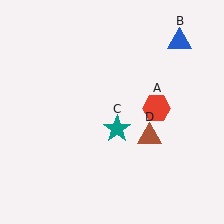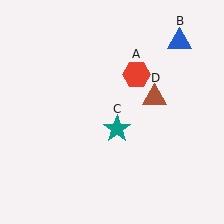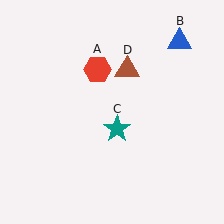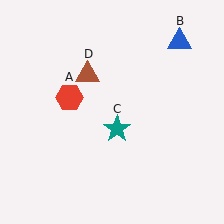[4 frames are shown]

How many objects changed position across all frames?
2 objects changed position: red hexagon (object A), brown triangle (object D).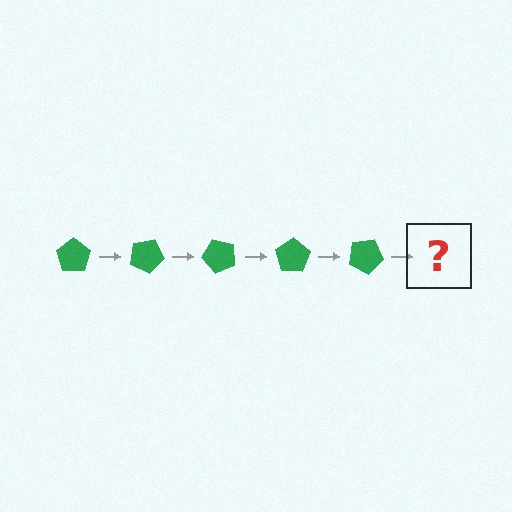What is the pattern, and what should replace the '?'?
The pattern is that the pentagon rotates 25 degrees each step. The '?' should be a green pentagon rotated 125 degrees.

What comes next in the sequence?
The next element should be a green pentagon rotated 125 degrees.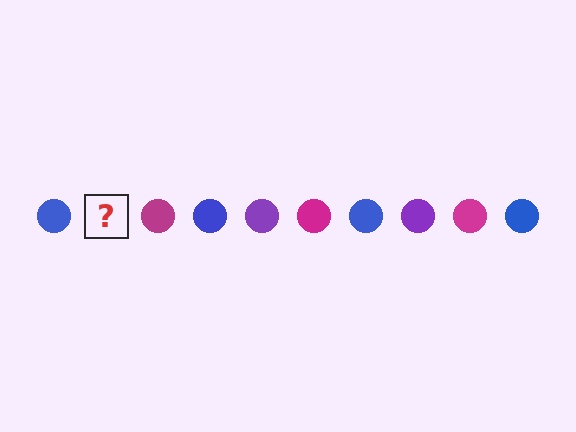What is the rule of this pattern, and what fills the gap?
The rule is that the pattern cycles through blue, purple, magenta circles. The gap should be filled with a purple circle.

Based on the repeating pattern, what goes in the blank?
The blank should be a purple circle.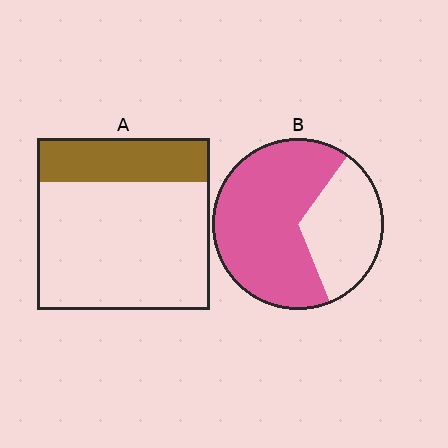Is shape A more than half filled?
No.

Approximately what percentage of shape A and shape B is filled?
A is approximately 25% and B is approximately 65%.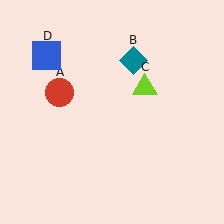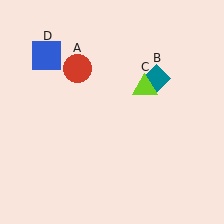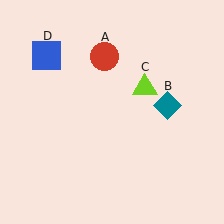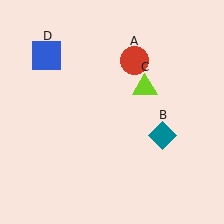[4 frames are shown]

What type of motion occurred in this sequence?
The red circle (object A), teal diamond (object B) rotated clockwise around the center of the scene.